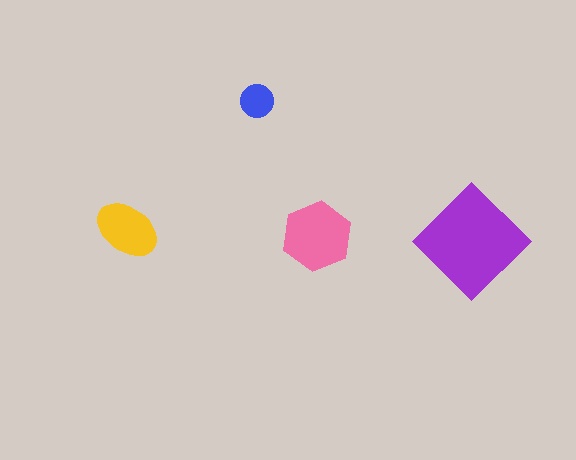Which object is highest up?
The blue circle is topmost.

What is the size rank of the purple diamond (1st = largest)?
1st.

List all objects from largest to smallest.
The purple diamond, the pink hexagon, the yellow ellipse, the blue circle.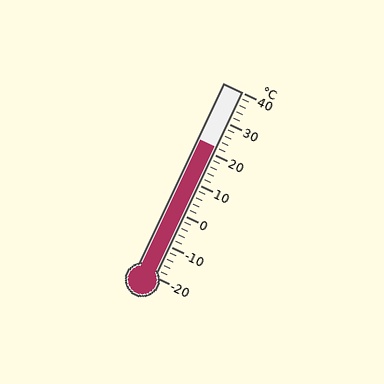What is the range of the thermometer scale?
The thermometer scale ranges from -20°C to 40°C.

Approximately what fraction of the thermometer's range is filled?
The thermometer is filled to approximately 70% of its range.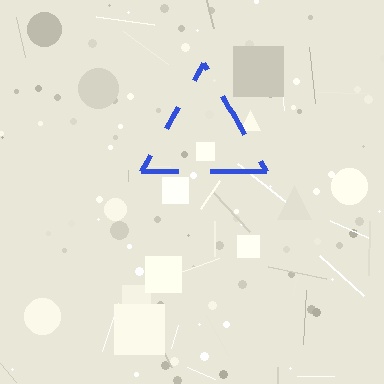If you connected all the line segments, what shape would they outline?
They would outline a triangle.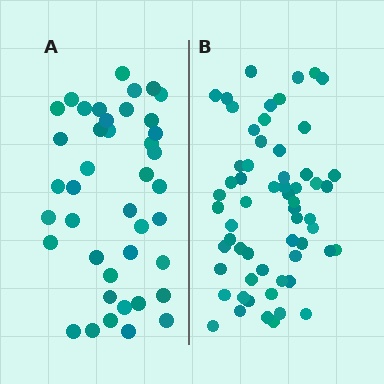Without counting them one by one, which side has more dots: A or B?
Region B (the right region) has more dots.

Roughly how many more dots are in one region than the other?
Region B has approximately 20 more dots than region A.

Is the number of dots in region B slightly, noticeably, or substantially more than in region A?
Region B has substantially more. The ratio is roughly 1.5 to 1.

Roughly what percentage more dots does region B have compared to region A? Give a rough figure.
About 45% more.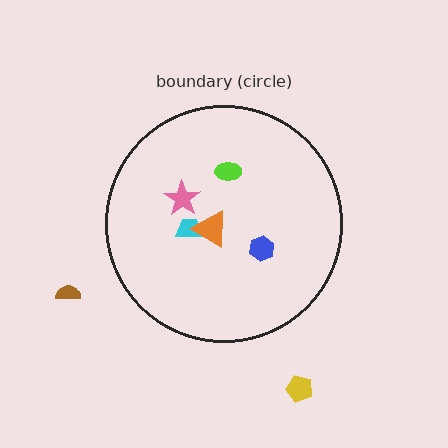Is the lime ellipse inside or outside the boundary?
Inside.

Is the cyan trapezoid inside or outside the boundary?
Inside.